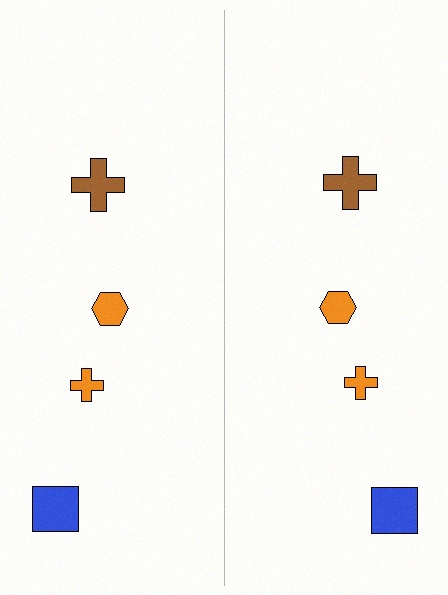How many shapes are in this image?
There are 8 shapes in this image.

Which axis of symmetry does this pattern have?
The pattern has a vertical axis of symmetry running through the center of the image.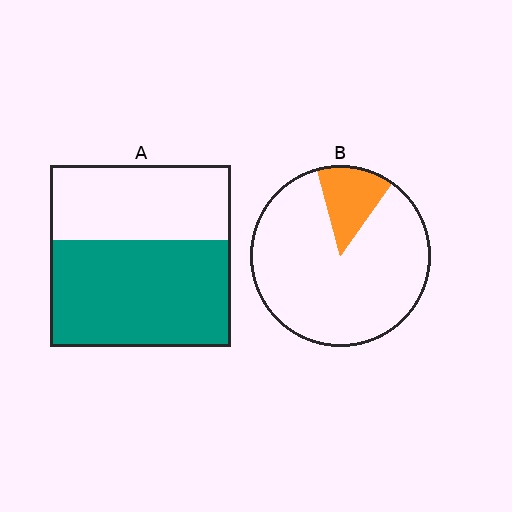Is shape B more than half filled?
No.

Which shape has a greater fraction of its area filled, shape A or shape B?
Shape A.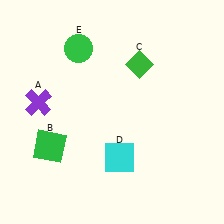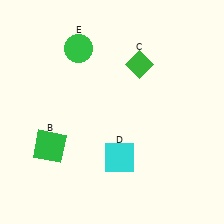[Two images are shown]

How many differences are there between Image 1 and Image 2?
There is 1 difference between the two images.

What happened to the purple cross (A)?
The purple cross (A) was removed in Image 2. It was in the top-left area of Image 1.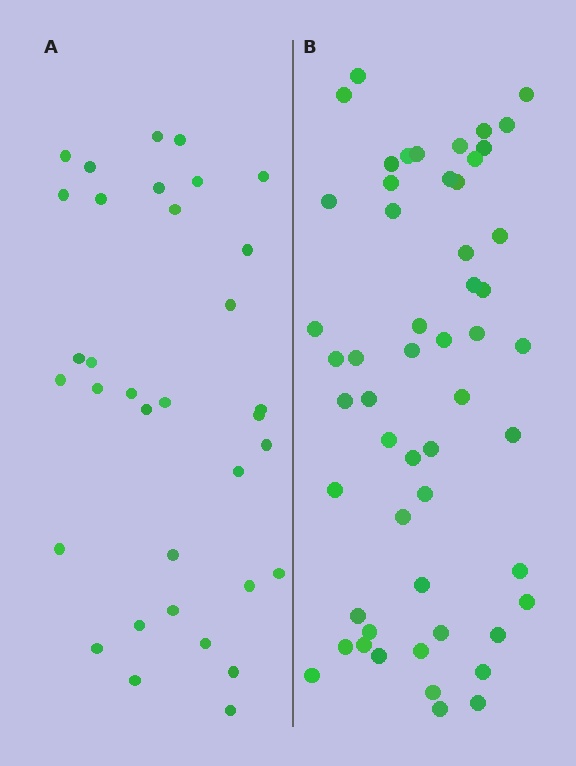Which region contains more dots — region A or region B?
Region B (the right region) has more dots.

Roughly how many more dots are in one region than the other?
Region B has approximately 20 more dots than region A.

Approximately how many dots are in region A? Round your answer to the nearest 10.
About 30 dots. (The exact count is 34, which rounds to 30.)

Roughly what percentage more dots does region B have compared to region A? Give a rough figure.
About 60% more.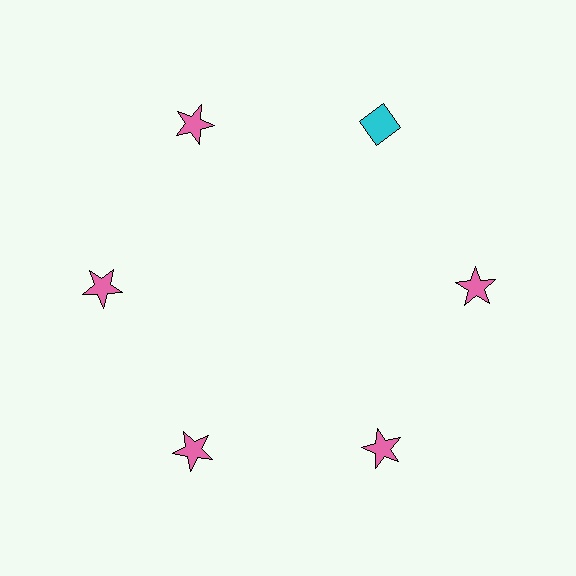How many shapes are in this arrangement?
There are 6 shapes arranged in a ring pattern.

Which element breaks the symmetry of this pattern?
The cyan diamond at roughly the 1 o'clock position breaks the symmetry. All other shapes are pink stars.